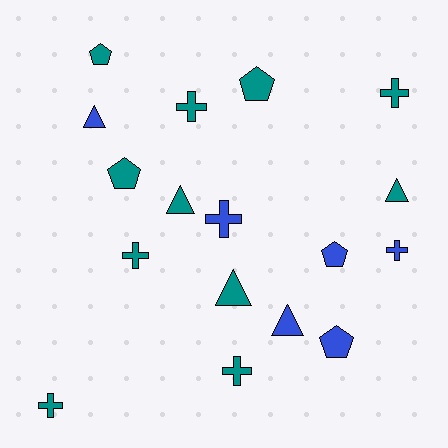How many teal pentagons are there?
There are 3 teal pentagons.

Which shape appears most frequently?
Cross, with 7 objects.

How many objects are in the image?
There are 17 objects.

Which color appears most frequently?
Teal, with 11 objects.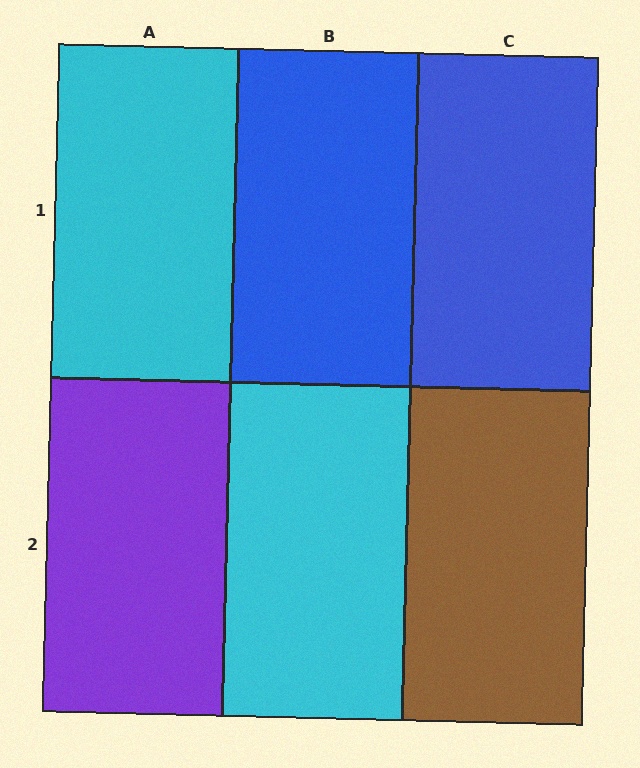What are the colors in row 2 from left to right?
Purple, cyan, brown.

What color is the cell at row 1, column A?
Cyan.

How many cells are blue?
2 cells are blue.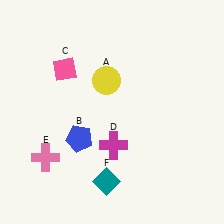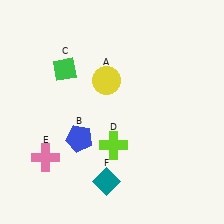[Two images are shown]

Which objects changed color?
C changed from pink to green. D changed from magenta to lime.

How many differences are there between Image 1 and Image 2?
There are 2 differences between the two images.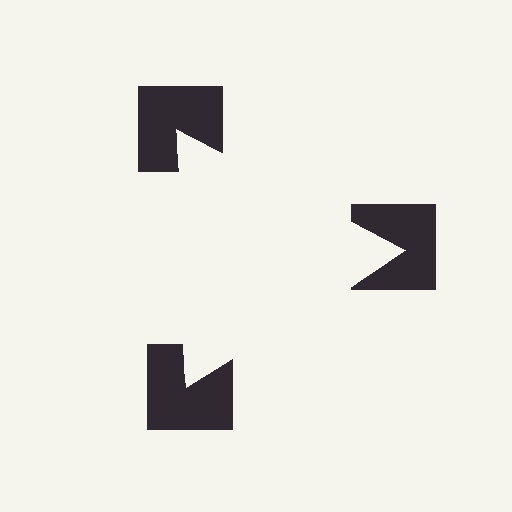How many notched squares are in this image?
There are 3 — one at each vertex of the illusory triangle.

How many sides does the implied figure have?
3 sides.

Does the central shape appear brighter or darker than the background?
It typically appears slightly brighter than the background, even though no actual brightness change is drawn.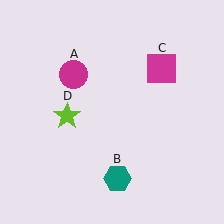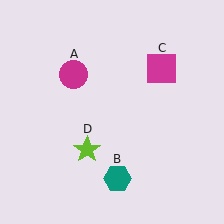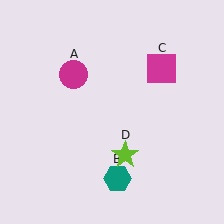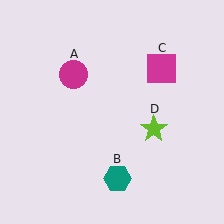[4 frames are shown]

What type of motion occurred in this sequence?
The lime star (object D) rotated counterclockwise around the center of the scene.